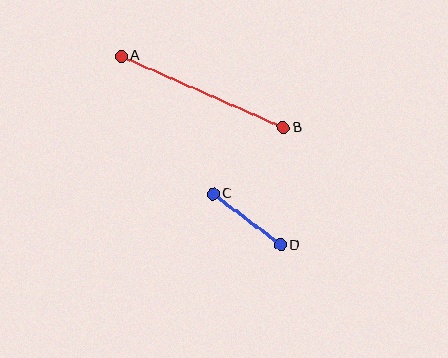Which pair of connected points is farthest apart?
Points A and B are farthest apart.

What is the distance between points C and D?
The distance is approximately 85 pixels.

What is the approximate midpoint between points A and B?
The midpoint is at approximately (202, 92) pixels.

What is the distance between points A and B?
The distance is approximately 177 pixels.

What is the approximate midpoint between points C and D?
The midpoint is at approximately (247, 219) pixels.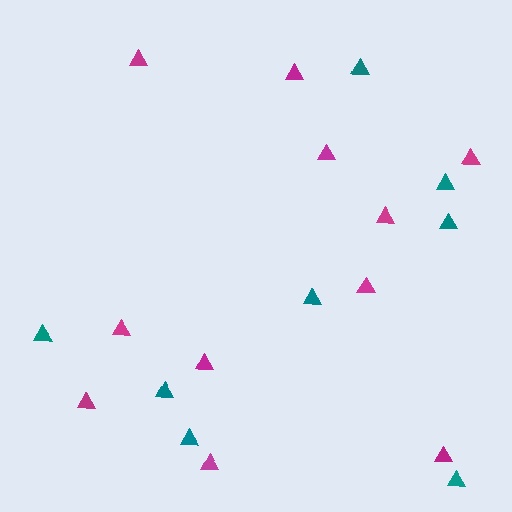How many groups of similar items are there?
There are 2 groups: one group of magenta triangles (11) and one group of teal triangles (8).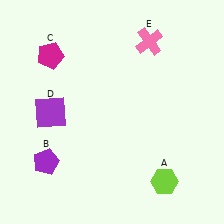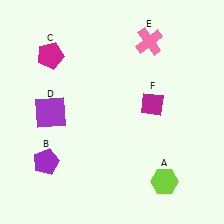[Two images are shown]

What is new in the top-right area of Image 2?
A magenta diamond (F) was added in the top-right area of Image 2.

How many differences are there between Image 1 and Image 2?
There is 1 difference between the two images.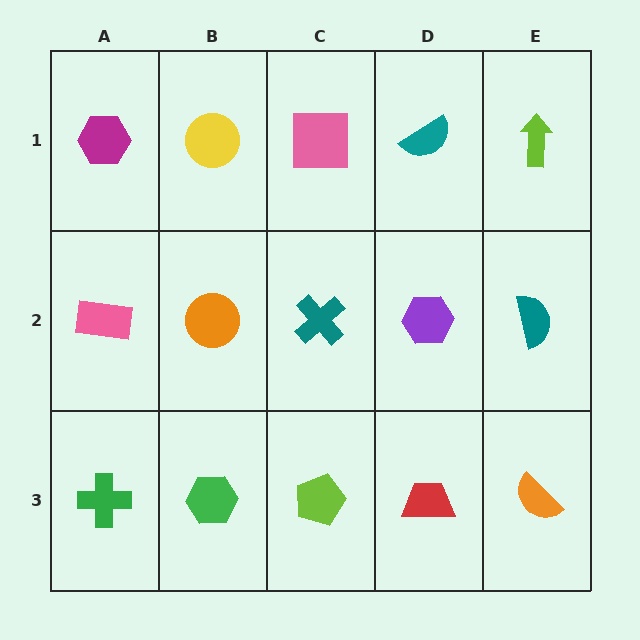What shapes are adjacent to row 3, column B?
An orange circle (row 2, column B), a green cross (row 3, column A), a lime pentagon (row 3, column C).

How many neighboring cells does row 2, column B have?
4.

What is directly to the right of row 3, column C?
A red trapezoid.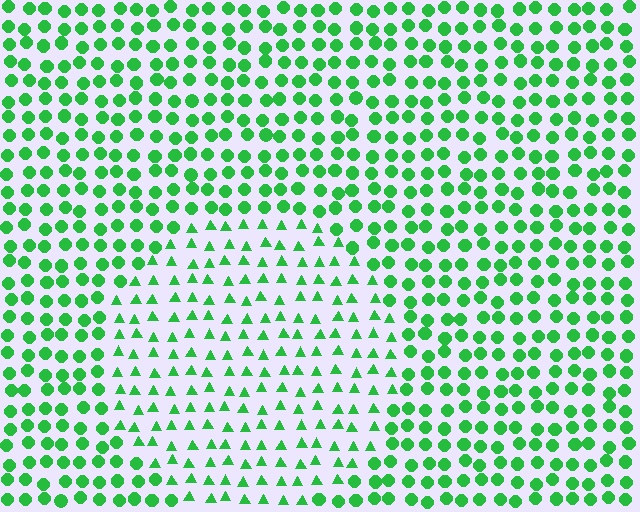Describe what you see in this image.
The image is filled with small green elements arranged in a uniform grid. A circle-shaped region contains triangles, while the surrounding area contains circles. The boundary is defined purely by the change in element shape.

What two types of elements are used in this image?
The image uses triangles inside the circle region and circles outside it.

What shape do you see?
I see a circle.